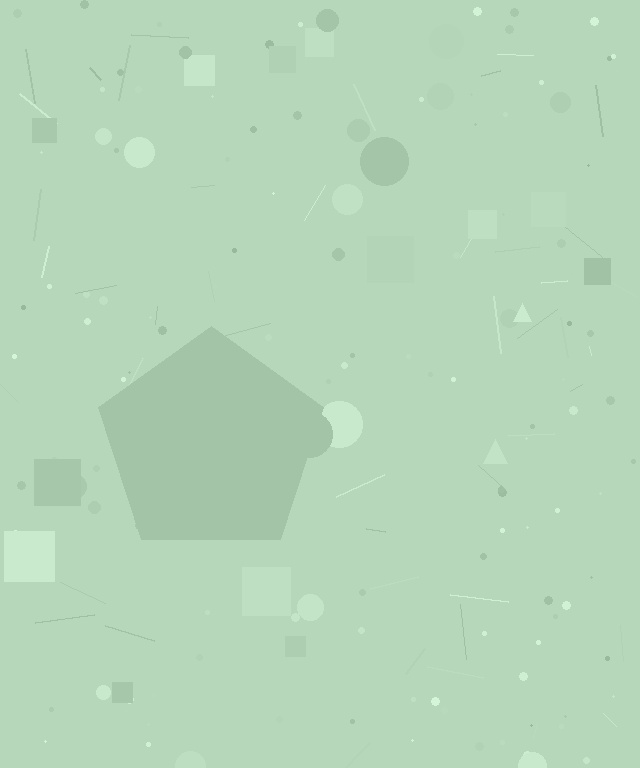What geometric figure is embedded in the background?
A pentagon is embedded in the background.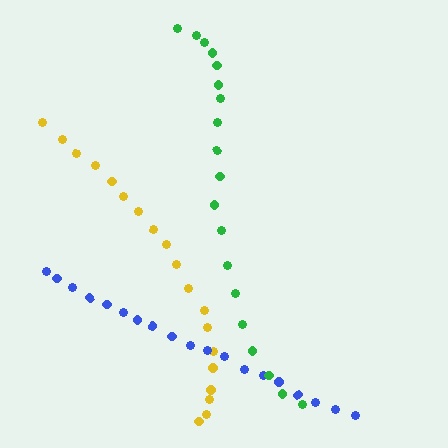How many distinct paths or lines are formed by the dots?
There are 3 distinct paths.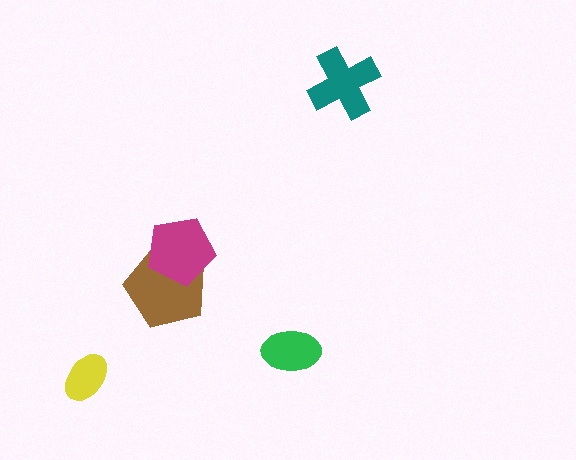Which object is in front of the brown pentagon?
The magenta pentagon is in front of the brown pentagon.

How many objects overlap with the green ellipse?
0 objects overlap with the green ellipse.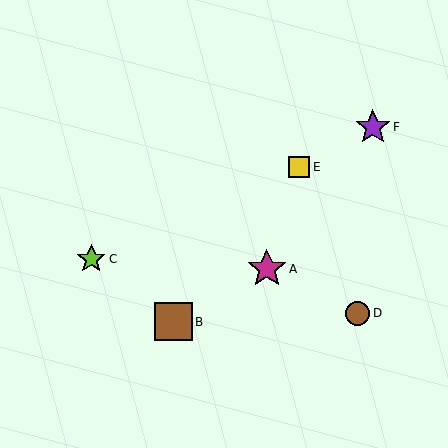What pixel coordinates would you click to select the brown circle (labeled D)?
Click at (358, 313) to select the brown circle D.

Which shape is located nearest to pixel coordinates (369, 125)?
The purple star (labeled F) at (373, 127) is nearest to that location.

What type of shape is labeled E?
Shape E is a yellow square.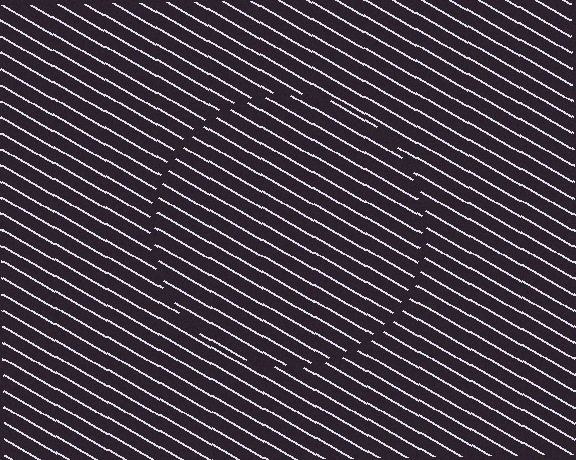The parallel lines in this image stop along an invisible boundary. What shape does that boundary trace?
An illusory circle. The interior of the shape contains the same grating, shifted by half a period — the contour is defined by the phase discontinuity where line-ends from the inner and outer gratings abut.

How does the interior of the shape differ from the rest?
The interior of the shape contains the same grating, shifted by half a period — the contour is defined by the phase discontinuity where line-ends from the inner and outer gratings abut.